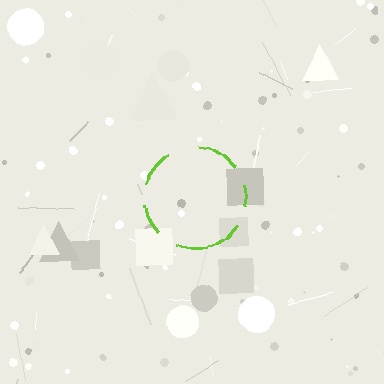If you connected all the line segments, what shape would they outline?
They would outline a circle.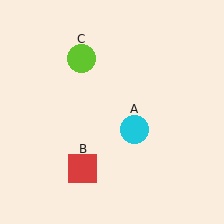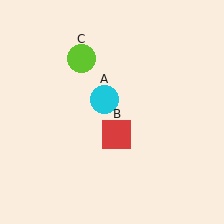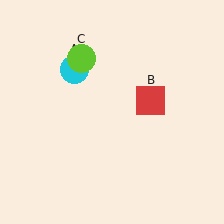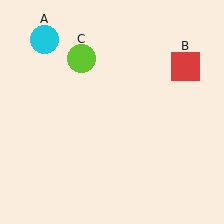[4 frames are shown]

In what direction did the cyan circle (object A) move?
The cyan circle (object A) moved up and to the left.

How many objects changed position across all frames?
2 objects changed position: cyan circle (object A), red square (object B).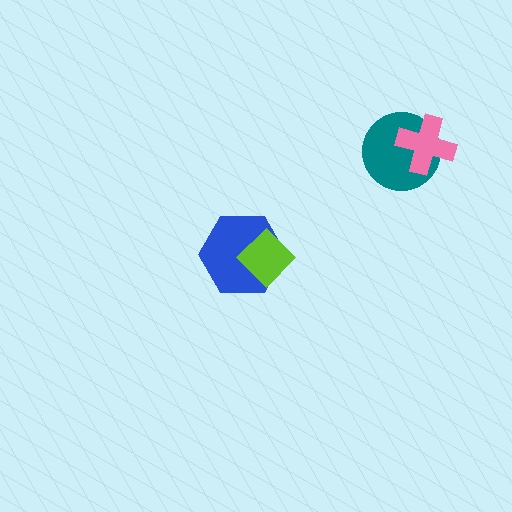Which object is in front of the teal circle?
The pink cross is in front of the teal circle.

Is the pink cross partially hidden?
No, no other shape covers it.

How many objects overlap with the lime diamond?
1 object overlaps with the lime diamond.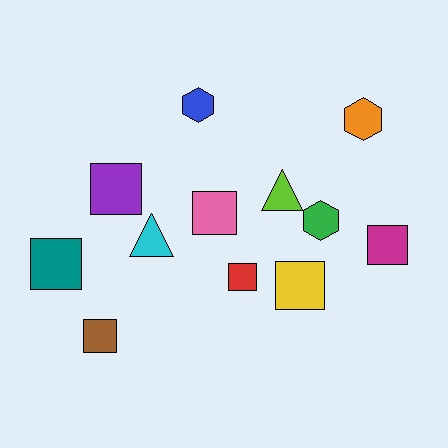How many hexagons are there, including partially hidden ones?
There are 3 hexagons.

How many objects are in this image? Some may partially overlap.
There are 12 objects.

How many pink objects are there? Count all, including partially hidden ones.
There is 1 pink object.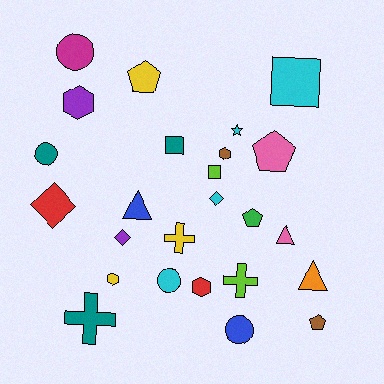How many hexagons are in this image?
There are 4 hexagons.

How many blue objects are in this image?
There are 2 blue objects.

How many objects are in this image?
There are 25 objects.